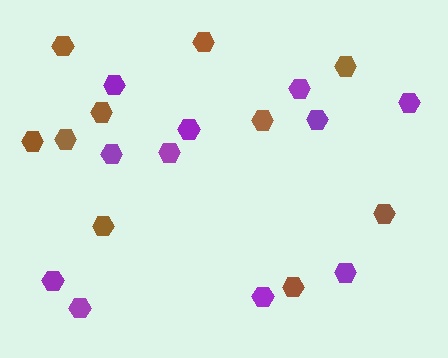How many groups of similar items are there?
There are 2 groups: one group of brown hexagons (10) and one group of purple hexagons (11).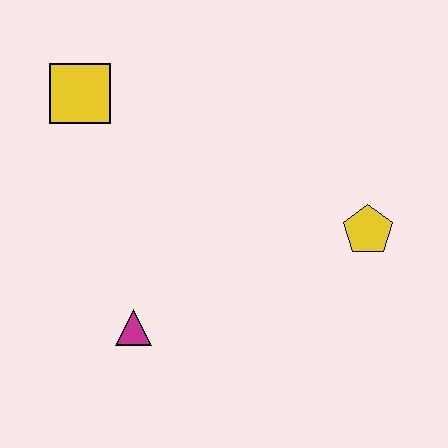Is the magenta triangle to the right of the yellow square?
Yes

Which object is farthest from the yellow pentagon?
The yellow square is farthest from the yellow pentagon.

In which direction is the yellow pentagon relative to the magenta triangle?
The yellow pentagon is to the right of the magenta triangle.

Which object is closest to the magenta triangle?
The yellow square is closest to the magenta triangle.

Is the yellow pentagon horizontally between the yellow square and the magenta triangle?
No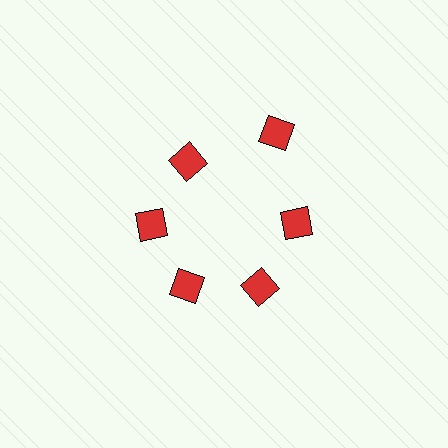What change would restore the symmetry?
The symmetry would be restored by moving it inward, back onto the ring so that all 6 diamonds sit at equal angles and equal distance from the center.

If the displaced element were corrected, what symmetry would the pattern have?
It would have 6-fold rotational symmetry — the pattern would map onto itself every 60 degrees.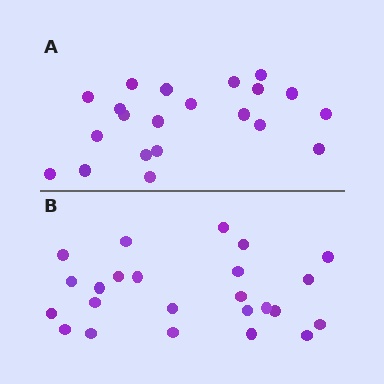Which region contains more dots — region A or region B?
Region B (the bottom region) has more dots.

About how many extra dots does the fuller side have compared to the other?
Region B has just a few more — roughly 2 or 3 more dots than region A.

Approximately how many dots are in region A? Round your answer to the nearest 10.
About 20 dots. (The exact count is 21, which rounds to 20.)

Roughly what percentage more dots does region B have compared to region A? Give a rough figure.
About 15% more.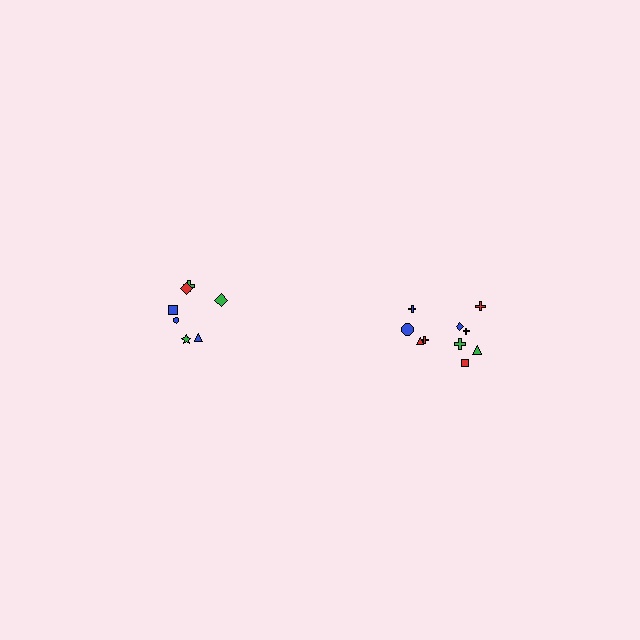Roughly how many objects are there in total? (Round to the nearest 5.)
Roughly 15 objects in total.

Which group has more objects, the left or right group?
The right group.